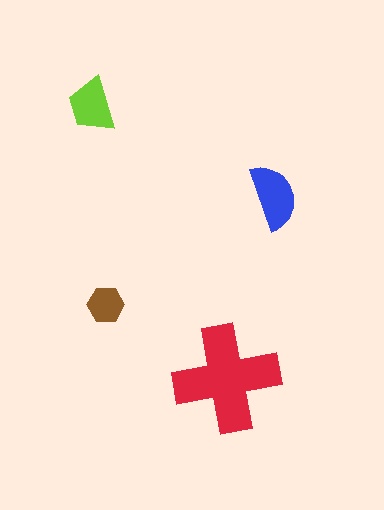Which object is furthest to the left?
The lime trapezoid is leftmost.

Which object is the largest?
The red cross.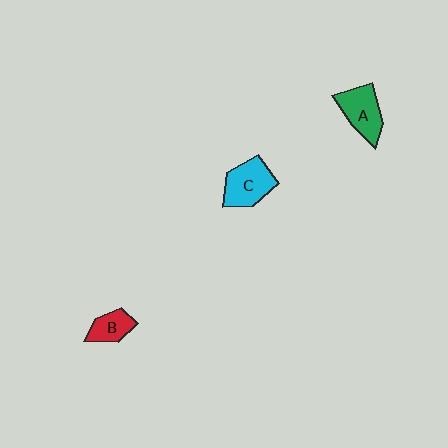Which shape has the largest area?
Shape C (cyan).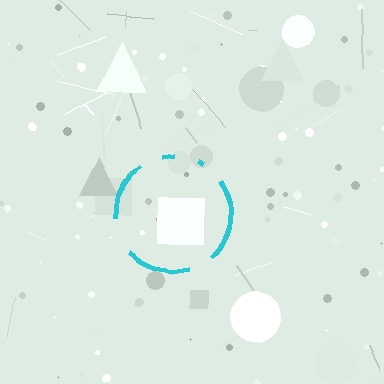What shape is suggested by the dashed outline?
The dashed outline suggests a circle.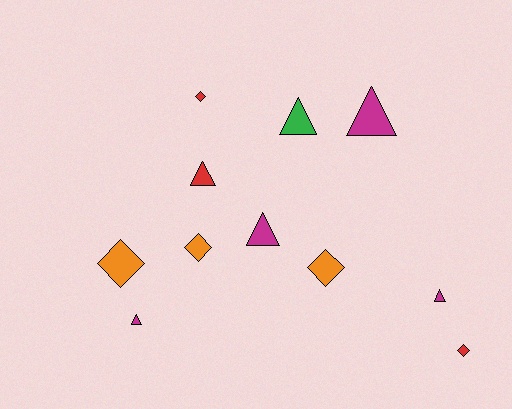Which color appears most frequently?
Magenta, with 4 objects.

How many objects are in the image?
There are 11 objects.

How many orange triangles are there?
There are no orange triangles.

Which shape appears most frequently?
Triangle, with 6 objects.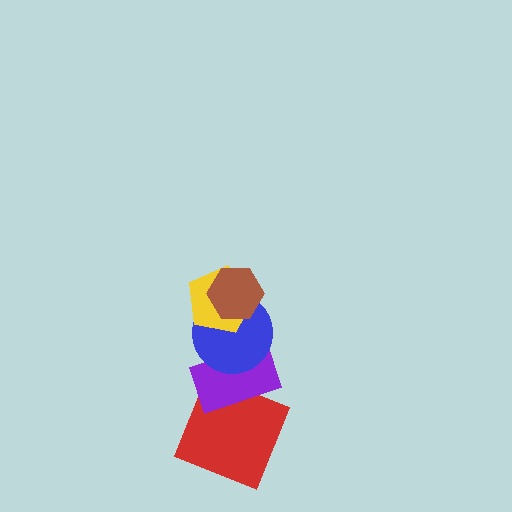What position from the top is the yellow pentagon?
The yellow pentagon is 2nd from the top.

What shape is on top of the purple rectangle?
The blue circle is on top of the purple rectangle.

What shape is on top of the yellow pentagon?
The brown hexagon is on top of the yellow pentagon.